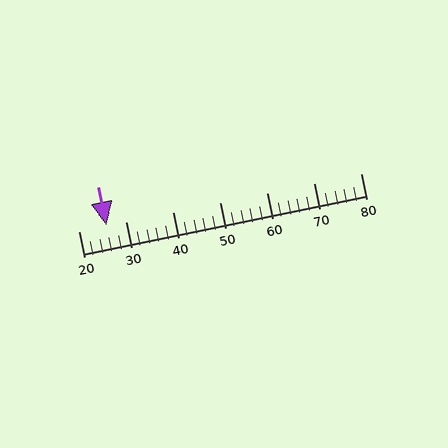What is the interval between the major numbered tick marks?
The major tick marks are spaced 10 units apart.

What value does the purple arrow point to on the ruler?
The purple arrow points to approximately 26.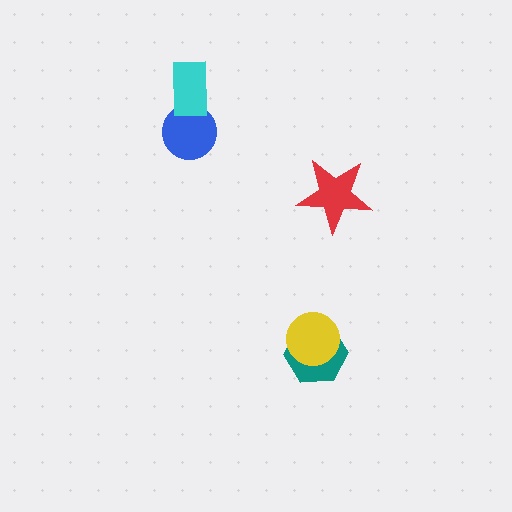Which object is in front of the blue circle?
The cyan rectangle is in front of the blue circle.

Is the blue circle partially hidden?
Yes, it is partially covered by another shape.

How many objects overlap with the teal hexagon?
1 object overlaps with the teal hexagon.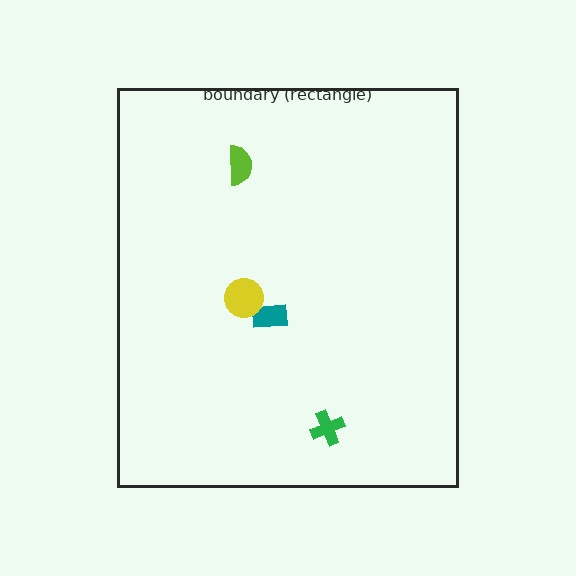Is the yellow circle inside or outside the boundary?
Inside.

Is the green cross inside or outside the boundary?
Inside.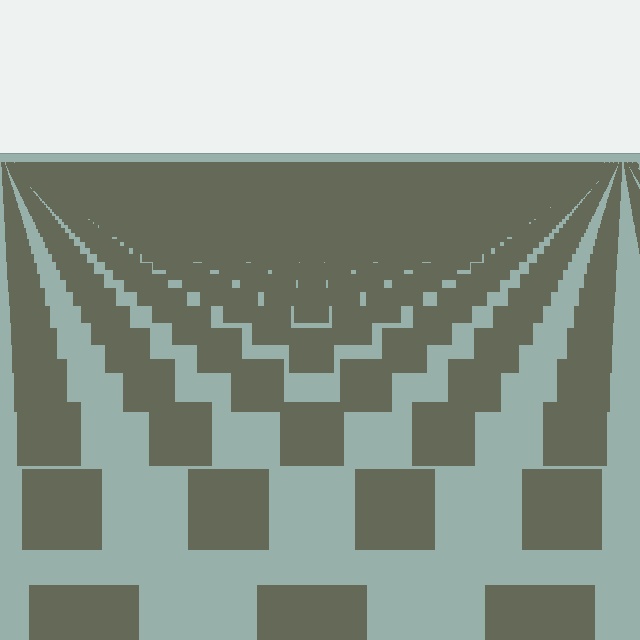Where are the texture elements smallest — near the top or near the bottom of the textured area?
Near the top.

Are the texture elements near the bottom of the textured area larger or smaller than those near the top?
Larger. Near the bottom, elements are closer to the viewer and appear at a bigger on-screen size.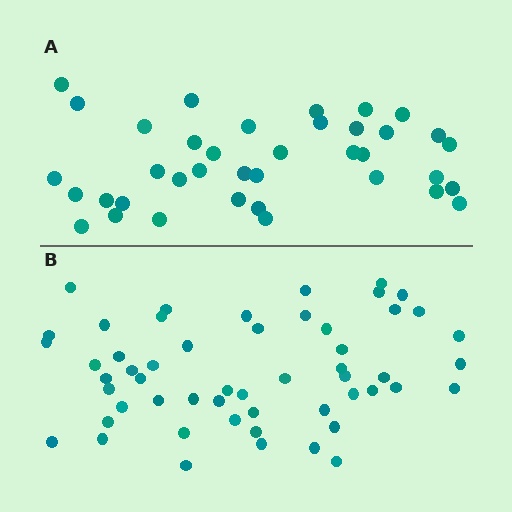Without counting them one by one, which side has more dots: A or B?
Region B (the bottom region) has more dots.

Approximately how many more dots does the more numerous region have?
Region B has approximately 15 more dots than region A.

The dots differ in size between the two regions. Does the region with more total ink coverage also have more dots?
No. Region A has more total ink coverage because its dots are larger, but region B actually contains more individual dots. Total area can be misleading — the number of items is what matters here.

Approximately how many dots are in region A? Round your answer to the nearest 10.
About 40 dots. (The exact count is 38, which rounds to 40.)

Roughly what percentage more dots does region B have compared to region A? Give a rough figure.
About 40% more.